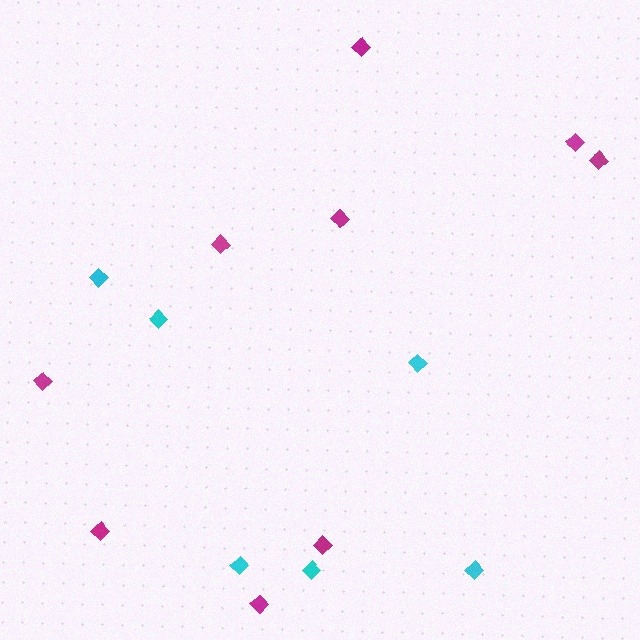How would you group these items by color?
There are 2 groups: one group of magenta diamonds (9) and one group of cyan diamonds (6).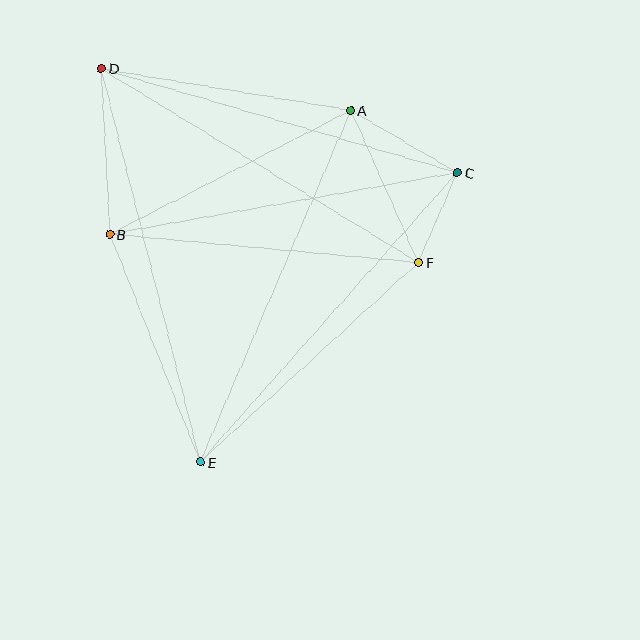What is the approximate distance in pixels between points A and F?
The distance between A and F is approximately 166 pixels.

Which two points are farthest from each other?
Points D and E are farthest from each other.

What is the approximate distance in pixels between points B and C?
The distance between B and C is approximately 353 pixels.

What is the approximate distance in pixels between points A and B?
The distance between A and B is approximately 271 pixels.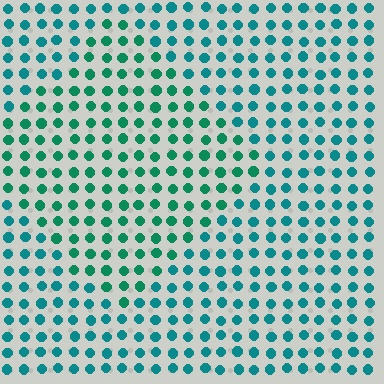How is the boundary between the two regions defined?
The boundary is defined purely by a slight shift in hue (about 25 degrees). Spacing, size, and orientation are identical on both sides.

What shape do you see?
I see a diamond.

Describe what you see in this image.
The image is filled with small teal elements in a uniform arrangement. A diamond-shaped region is visible where the elements are tinted to a slightly different hue, forming a subtle color boundary.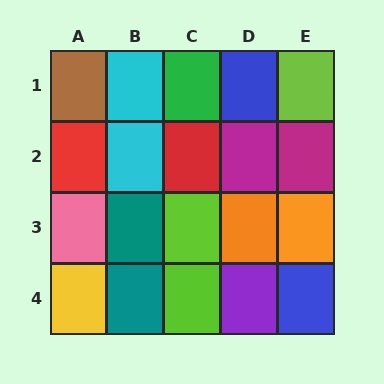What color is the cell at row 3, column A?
Pink.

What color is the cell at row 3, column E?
Orange.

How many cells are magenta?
2 cells are magenta.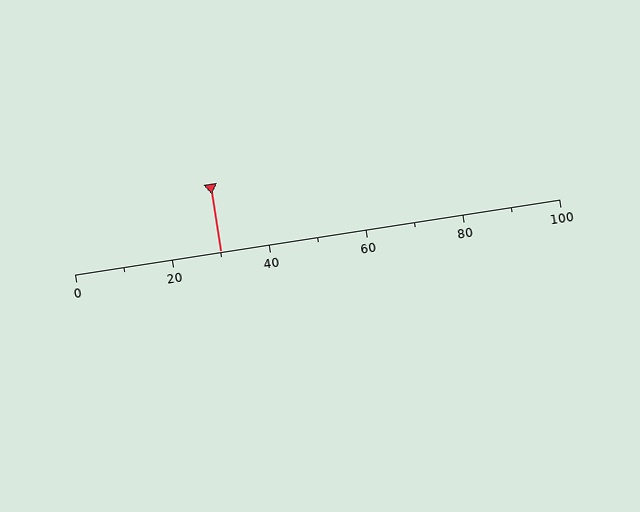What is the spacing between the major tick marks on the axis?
The major ticks are spaced 20 apart.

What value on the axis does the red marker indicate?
The marker indicates approximately 30.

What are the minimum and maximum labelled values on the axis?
The axis runs from 0 to 100.